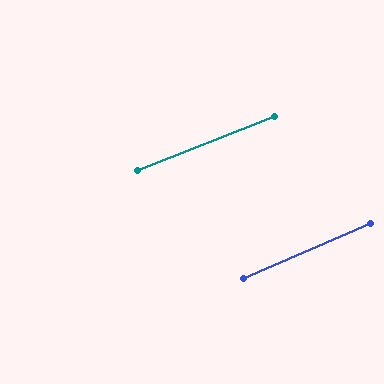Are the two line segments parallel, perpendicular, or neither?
Parallel — their directions differ by only 1.4°.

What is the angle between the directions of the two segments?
Approximately 1 degree.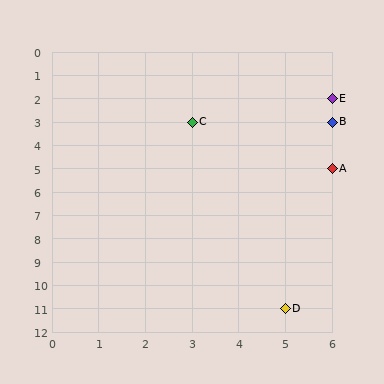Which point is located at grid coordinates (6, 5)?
Point A is at (6, 5).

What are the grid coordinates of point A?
Point A is at grid coordinates (6, 5).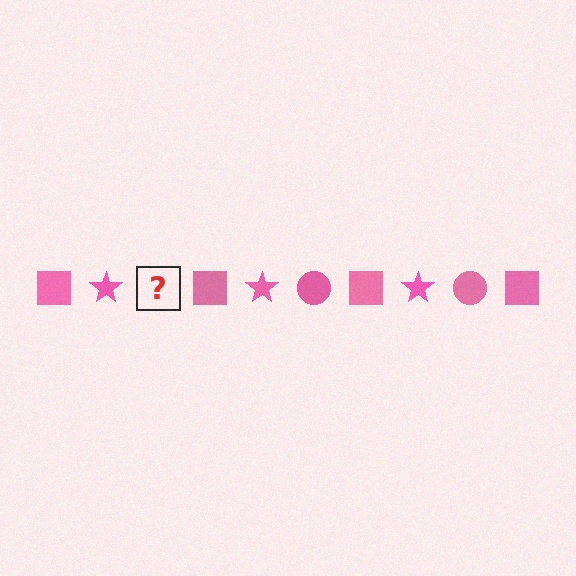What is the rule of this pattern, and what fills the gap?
The rule is that the pattern cycles through square, star, circle shapes in pink. The gap should be filled with a pink circle.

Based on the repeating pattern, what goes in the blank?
The blank should be a pink circle.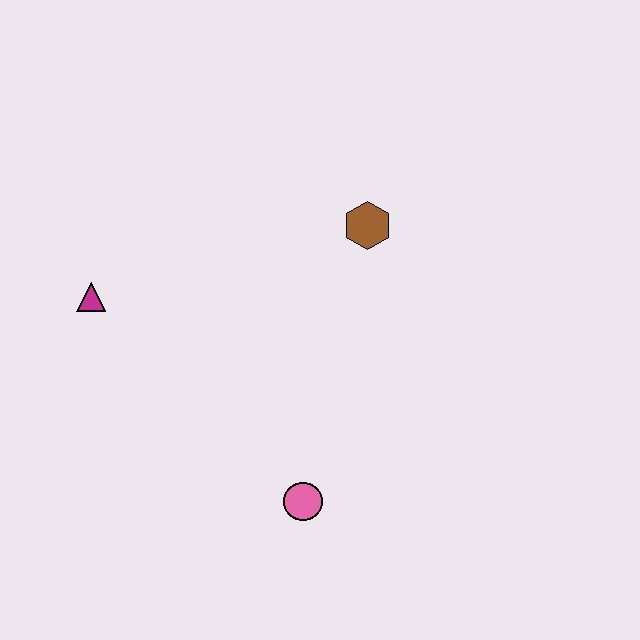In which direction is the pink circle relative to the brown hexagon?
The pink circle is below the brown hexagon.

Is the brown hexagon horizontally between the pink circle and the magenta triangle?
No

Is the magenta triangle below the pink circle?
No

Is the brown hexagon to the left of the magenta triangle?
No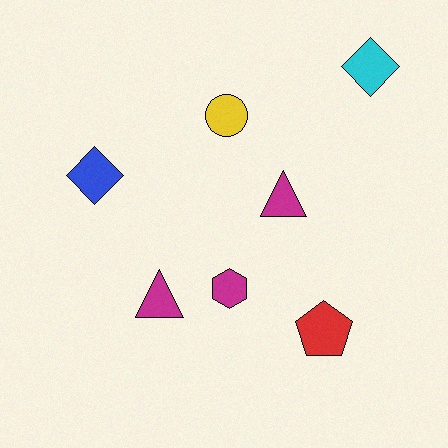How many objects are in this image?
There are 7 objects.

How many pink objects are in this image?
There are no pink objects.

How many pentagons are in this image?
There is 1 pentagon.